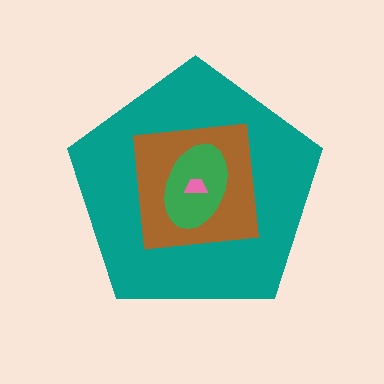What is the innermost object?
The pink trapezoid.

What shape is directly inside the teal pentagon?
The brown square.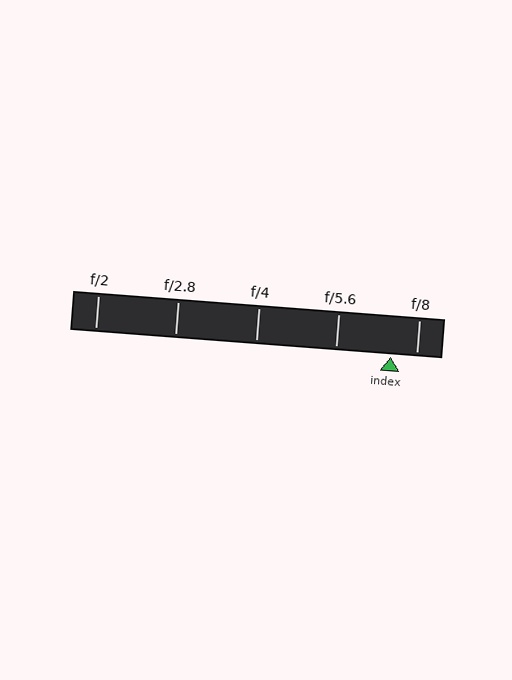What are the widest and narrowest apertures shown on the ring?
The widest aperture shown is f/2 and the narrowest is f/8.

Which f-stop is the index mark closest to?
The index mark is closest to f/8.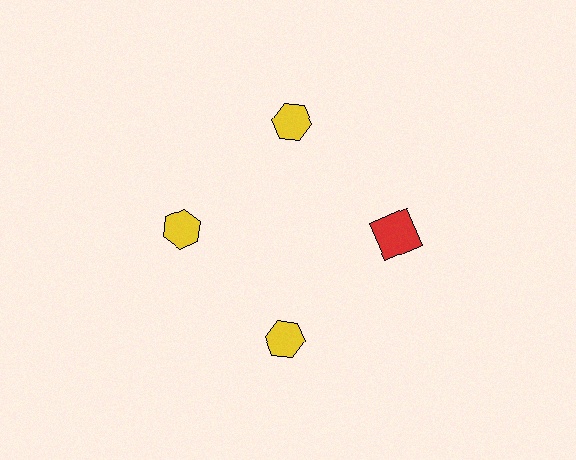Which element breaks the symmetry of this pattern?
The red square at roughly the 3 o'clock position breaks the symmetry. All other shapes are yellow hexagons.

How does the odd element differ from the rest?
It differs in both color (red instead of yellow) and shape (square instead of hexagon).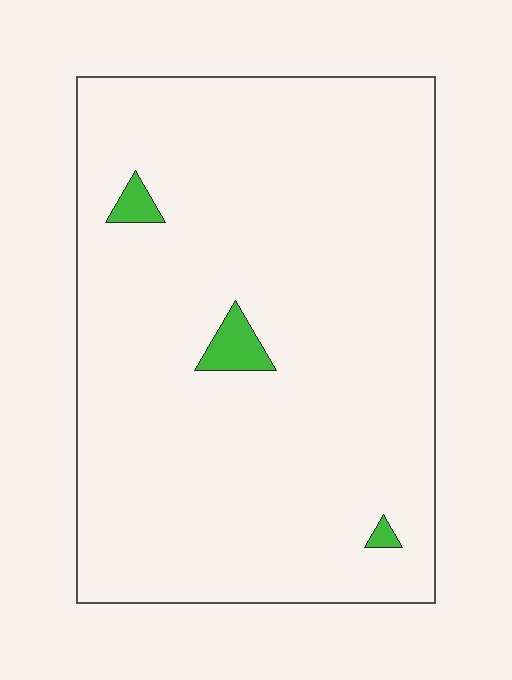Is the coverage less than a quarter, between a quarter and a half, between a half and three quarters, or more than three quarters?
Less than a quarter.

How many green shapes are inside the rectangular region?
3.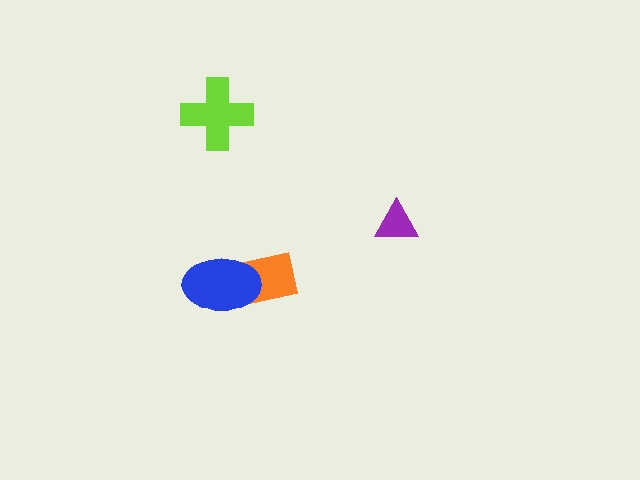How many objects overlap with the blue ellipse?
1 object overlaps with the blue ellipse.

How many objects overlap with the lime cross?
0 objects overlap with the lime cross.